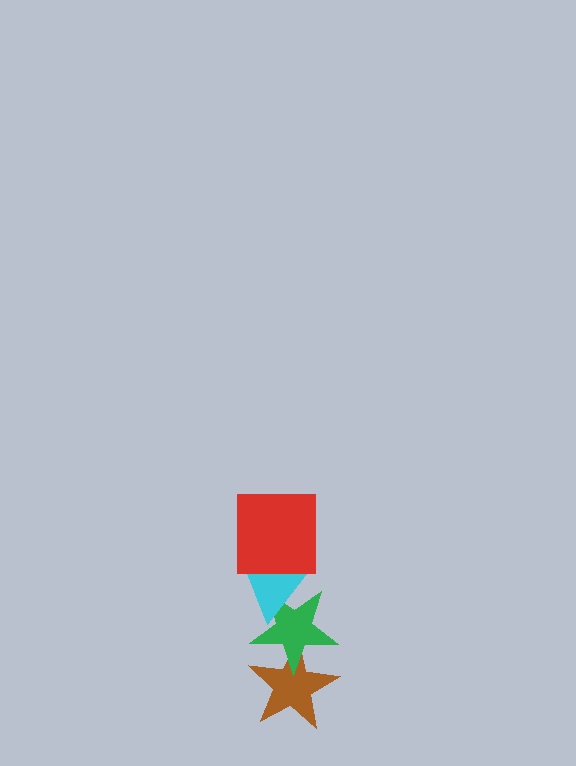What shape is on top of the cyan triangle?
The red square is on top of the cyan triangle.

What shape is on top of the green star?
The cyan triangle is on top of the green star.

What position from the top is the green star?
The green star is 3rd from the top.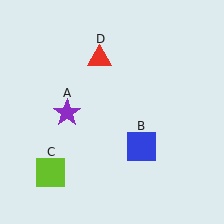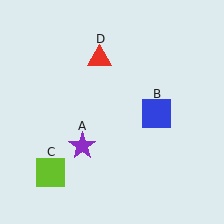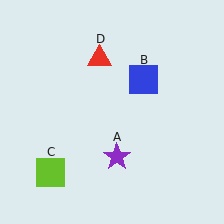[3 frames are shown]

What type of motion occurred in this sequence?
The purple star (object A), blue square (object B) rotated counterclockwise around the center of the scene.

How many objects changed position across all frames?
2 objects changed position: purple star (object A), blue square (object B).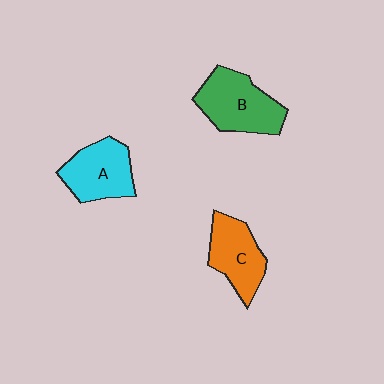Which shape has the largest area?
Shape B (green).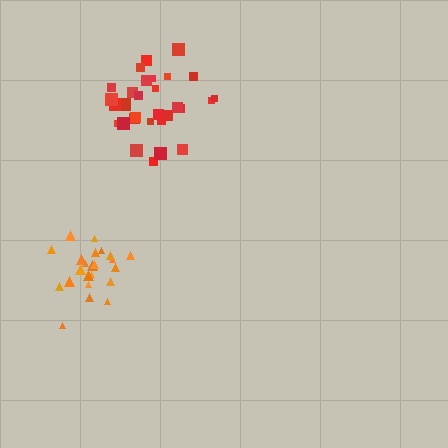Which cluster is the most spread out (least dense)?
Red.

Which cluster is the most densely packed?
Orange.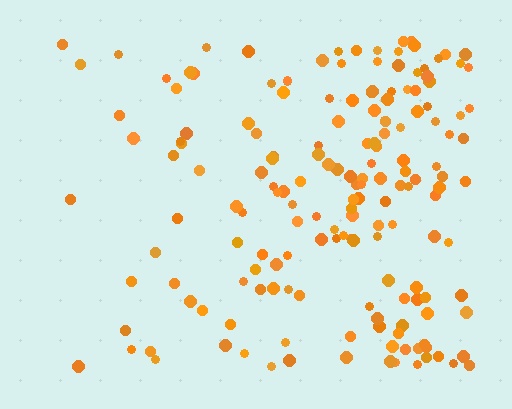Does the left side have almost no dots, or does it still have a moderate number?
Still a moderate number, just noticeably fewer than the right.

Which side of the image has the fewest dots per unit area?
The left.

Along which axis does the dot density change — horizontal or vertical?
Horizontal.